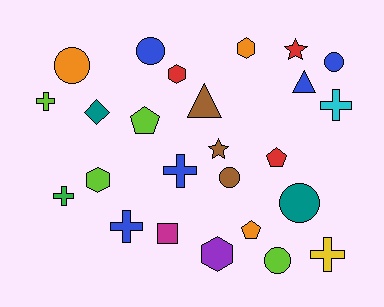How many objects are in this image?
There are 25 objects.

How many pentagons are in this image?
There are 3 pentagons.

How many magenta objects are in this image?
There is 1 magenta object.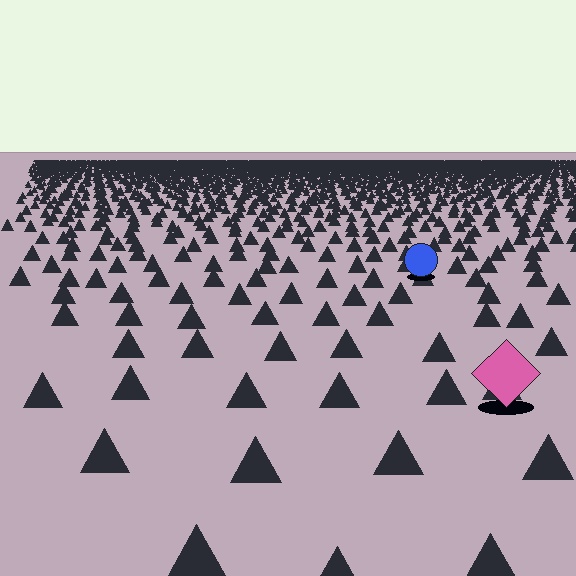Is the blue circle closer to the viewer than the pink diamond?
No. The pink diamond is closer — you can tell from the texture gradient: the ground texture is coarser near it.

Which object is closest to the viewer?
The pink diamond is closest. The texture marks near it are larger and more spread out.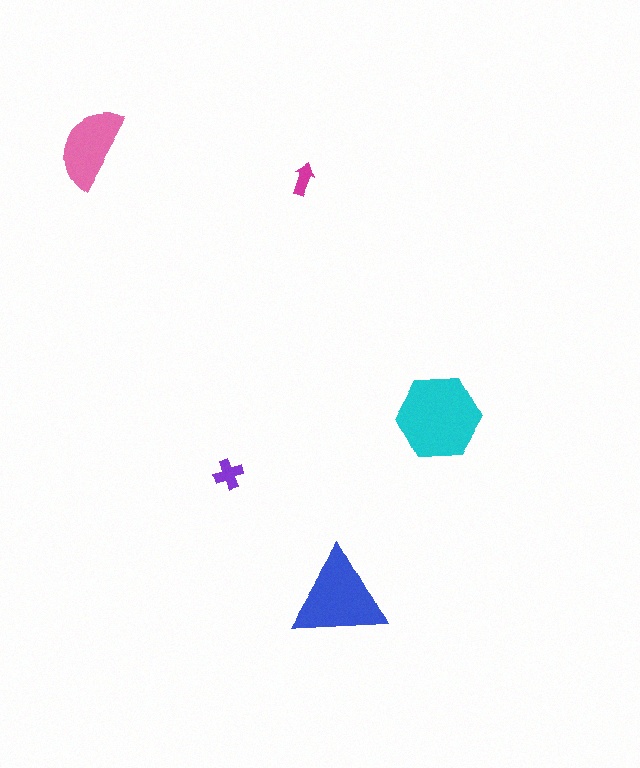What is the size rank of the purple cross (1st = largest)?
4th.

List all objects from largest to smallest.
The cyan hexagon, the blue triangle, the pink semicircle, the purple cross, the magenta arrow.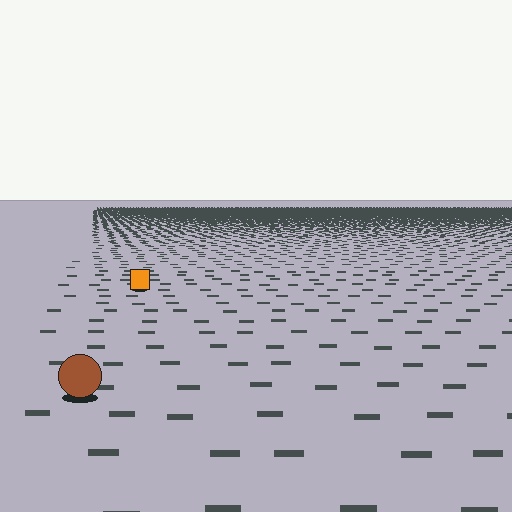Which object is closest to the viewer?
The brown circle is closest. The texture marks near it are larger and more spread out.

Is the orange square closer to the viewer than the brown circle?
No. The brown circle is closer — you can tell from the texture gradient: the ground texture is coarser near it.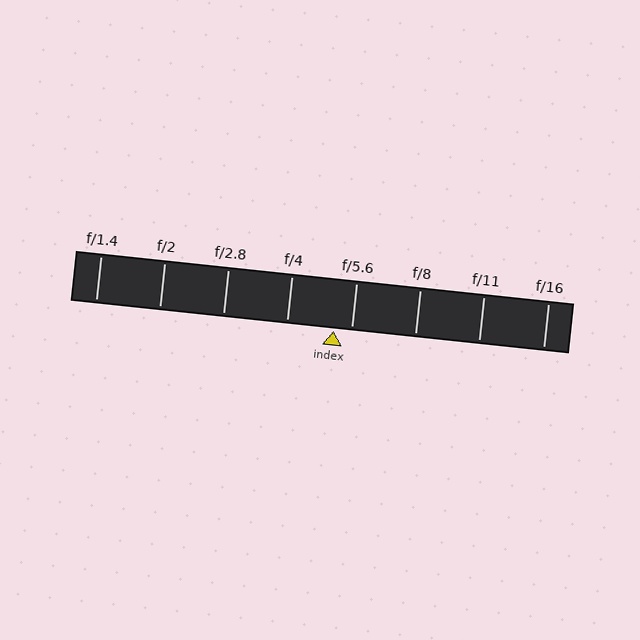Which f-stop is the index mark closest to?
The index mark is closest to f/5.6.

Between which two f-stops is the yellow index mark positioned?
The index mark is between f/4 and f/5.6.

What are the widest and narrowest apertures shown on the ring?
The widest aperture shown is f/1.4 and the narrowest is f/16.